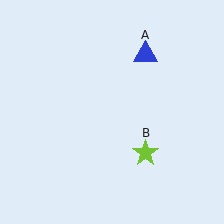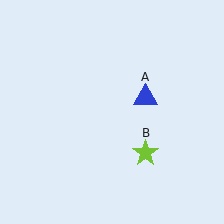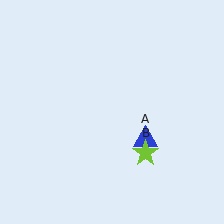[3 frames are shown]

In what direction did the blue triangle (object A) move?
The blue triangle (object A) moved down.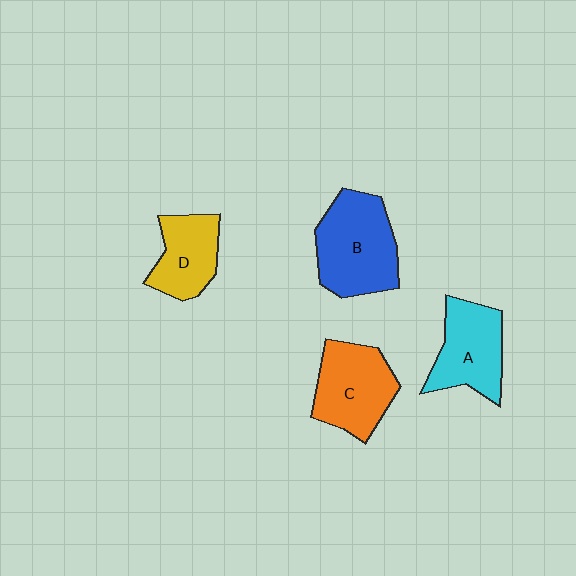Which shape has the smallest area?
Shape D (yellow).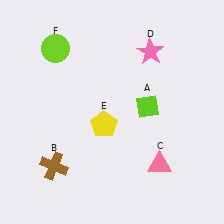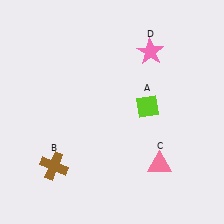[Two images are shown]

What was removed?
The yellow pentagon (E), the lime circle (F) were removed in Image 2.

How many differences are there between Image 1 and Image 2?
There are 2 differences between the two images.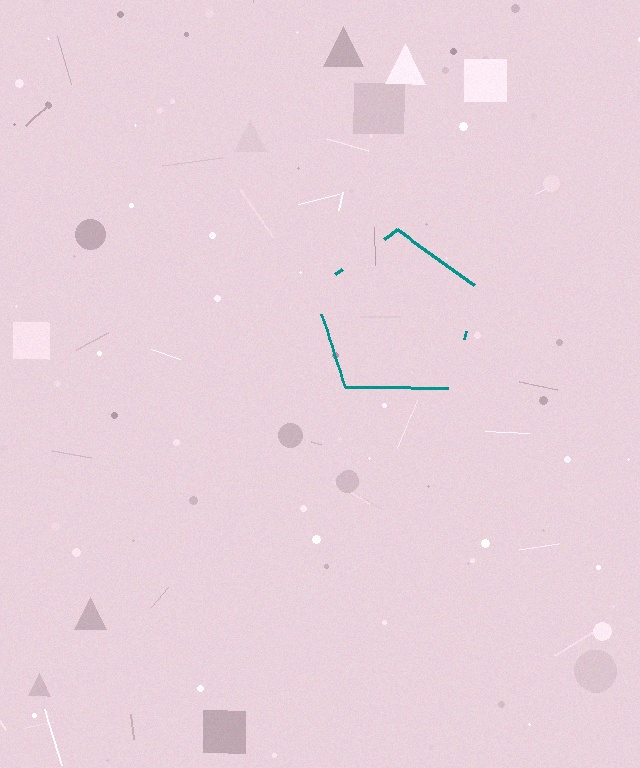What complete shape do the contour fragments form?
The contour fragments form a pentagon.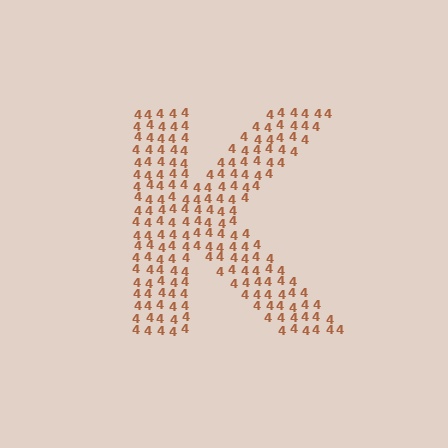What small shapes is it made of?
It is made of small digit 4's.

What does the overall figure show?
The overall figure shows the letter K.